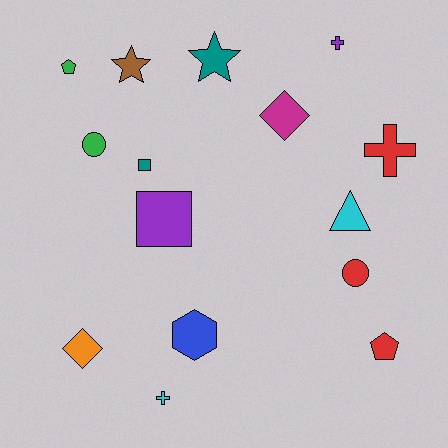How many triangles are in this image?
There is 1 triangle.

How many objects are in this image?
There are 15 objects.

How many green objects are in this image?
There are 2 green objects.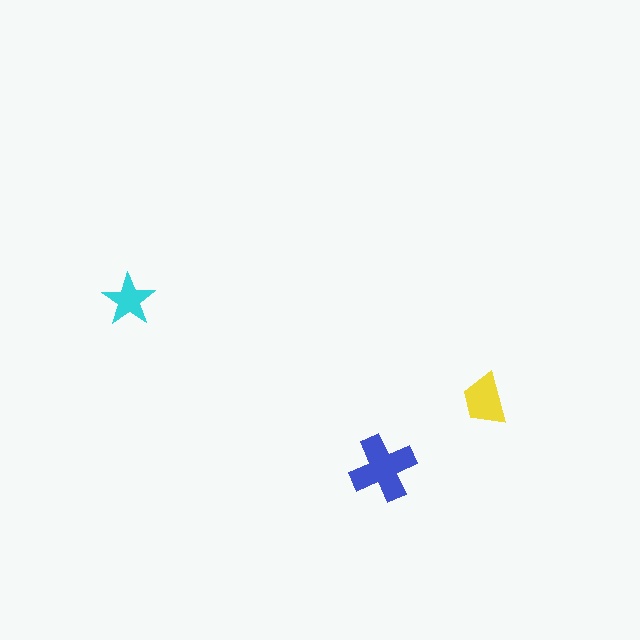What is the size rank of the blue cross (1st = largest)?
1st.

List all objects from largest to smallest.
The blue cross, the yellow trapezoid, the cyan star.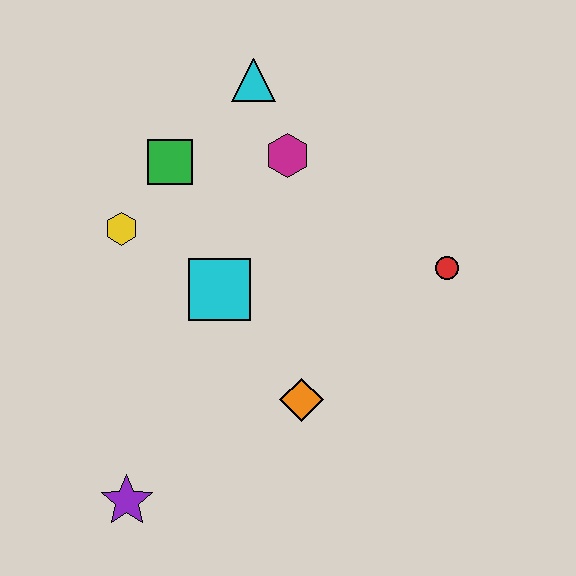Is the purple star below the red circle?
Yes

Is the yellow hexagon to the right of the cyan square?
No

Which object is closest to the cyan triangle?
The magenta hexagon is closest to the cyan triangle.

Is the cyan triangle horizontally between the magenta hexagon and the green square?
Yes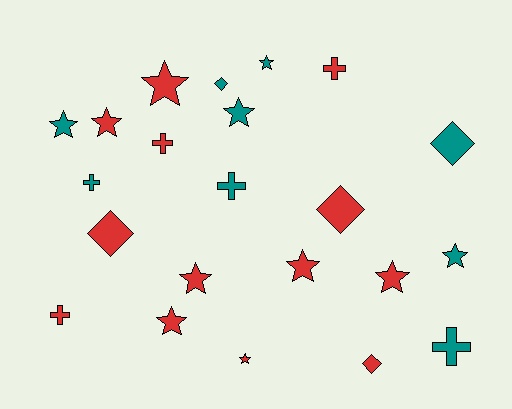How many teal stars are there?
There are 4 teal stars.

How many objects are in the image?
There are 22 objects.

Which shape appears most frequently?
Star, with 11 objects.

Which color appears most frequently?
Red, with 13 objects.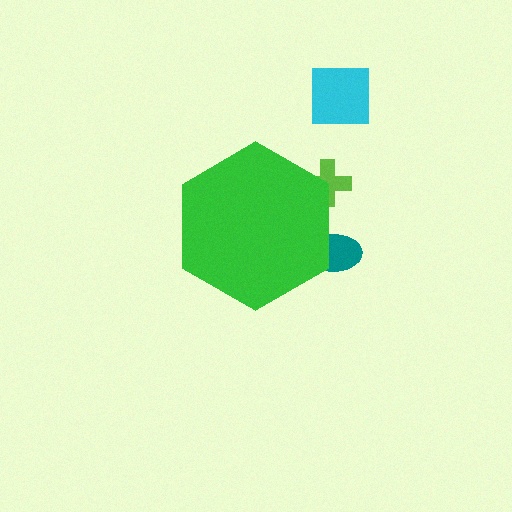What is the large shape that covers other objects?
A green hexagon.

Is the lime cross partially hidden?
Yes, the lime cross is partially hidden behind the green hexagon.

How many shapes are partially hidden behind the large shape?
2 shapes are partially hidden.